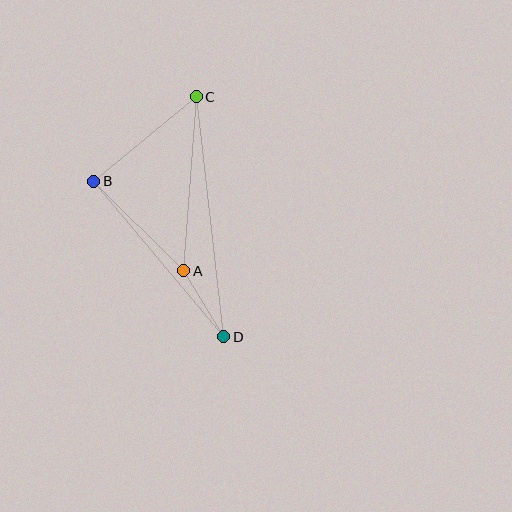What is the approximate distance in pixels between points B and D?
The distance between B and D is approximately 203 pixels.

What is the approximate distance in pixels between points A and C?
The distance between A and C is approximately 174 pixels.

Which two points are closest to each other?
Points A and D are closest to each other.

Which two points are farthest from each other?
Points C and D are farthest from each other.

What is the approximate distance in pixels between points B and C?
The distance between B and C is approximately 133 pixels.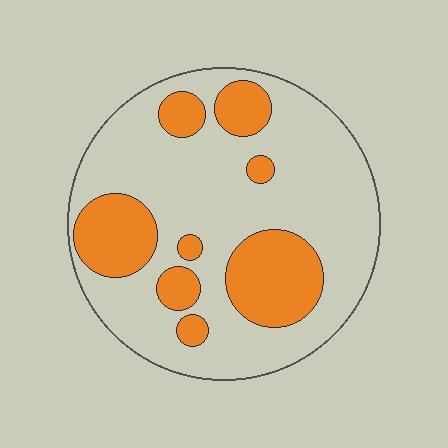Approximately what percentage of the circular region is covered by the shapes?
Approximately 30%.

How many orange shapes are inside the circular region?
8.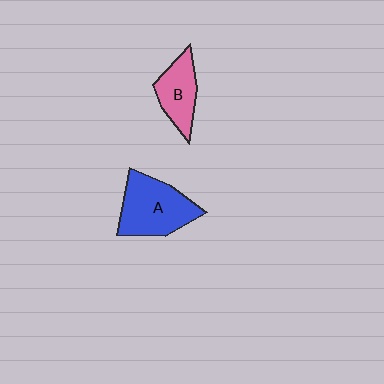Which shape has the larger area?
Shape A (blue).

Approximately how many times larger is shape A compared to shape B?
Approximately 1.6 times.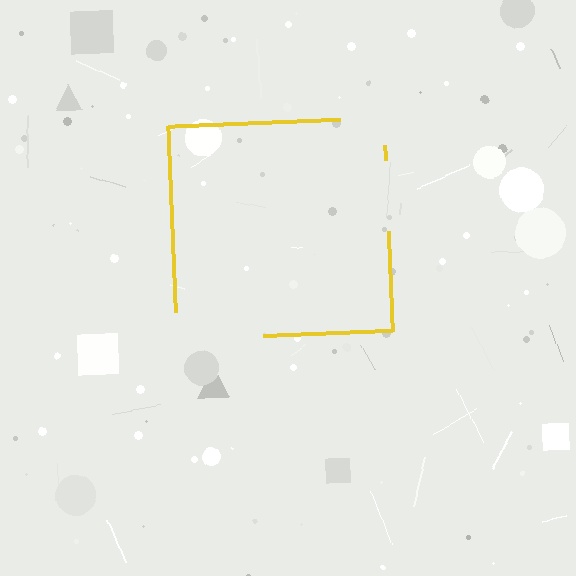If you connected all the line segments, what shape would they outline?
They would outline a square.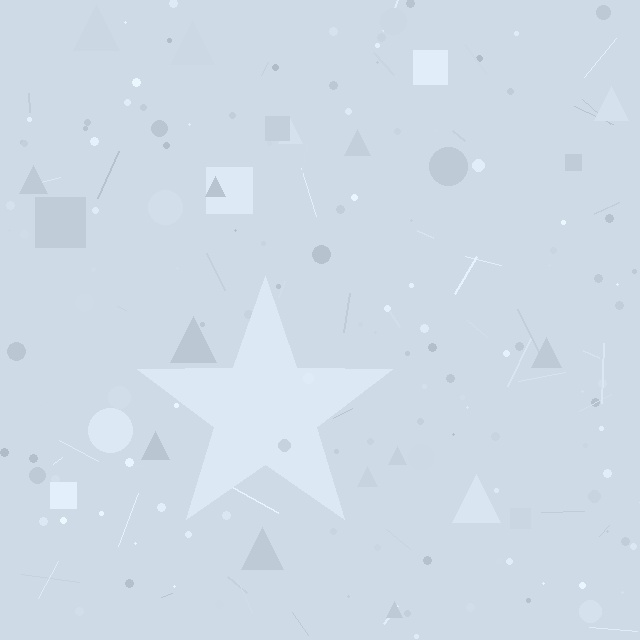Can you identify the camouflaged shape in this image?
The camouflaged shape is a star.